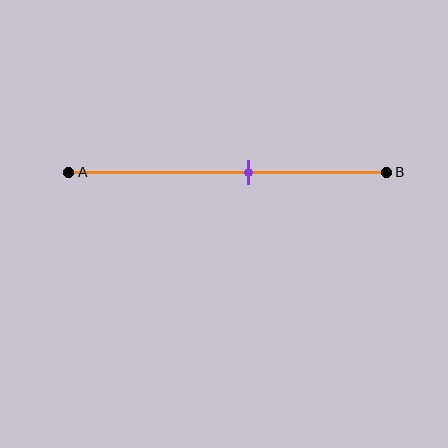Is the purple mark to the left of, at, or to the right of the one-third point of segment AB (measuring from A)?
The purple mark is to the right of the one-third point of segment AB.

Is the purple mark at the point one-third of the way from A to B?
No, the mark is at about 55% from A, not at the 33% one-third point.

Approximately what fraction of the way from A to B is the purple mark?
The purple mark is approximately 55% of the way from A to B.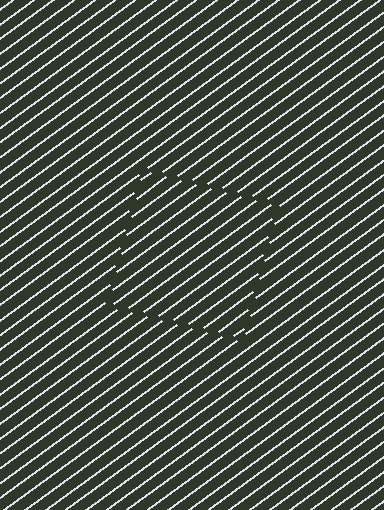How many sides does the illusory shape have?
4 sides — the line-ends trace a square.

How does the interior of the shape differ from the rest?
The interior of the shape contains the same grating, shifted by half a period — the contour is defined by the phase discontinuity where line-ends from the inner and outer gratings abut.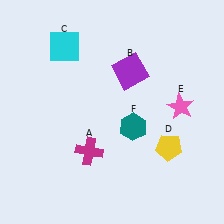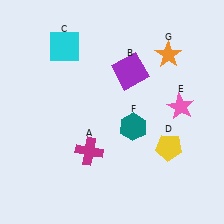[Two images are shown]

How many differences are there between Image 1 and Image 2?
There is 1 difference between the two images.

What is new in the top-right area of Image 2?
An orange star (G) was added in the top-right area of Image 2.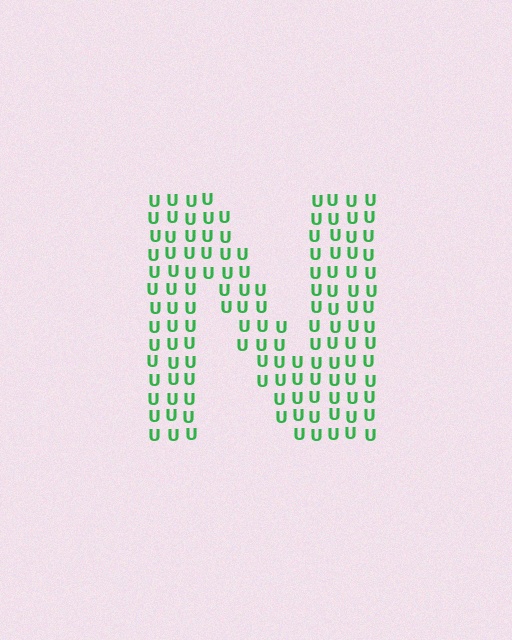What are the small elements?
The small elements are letter U's.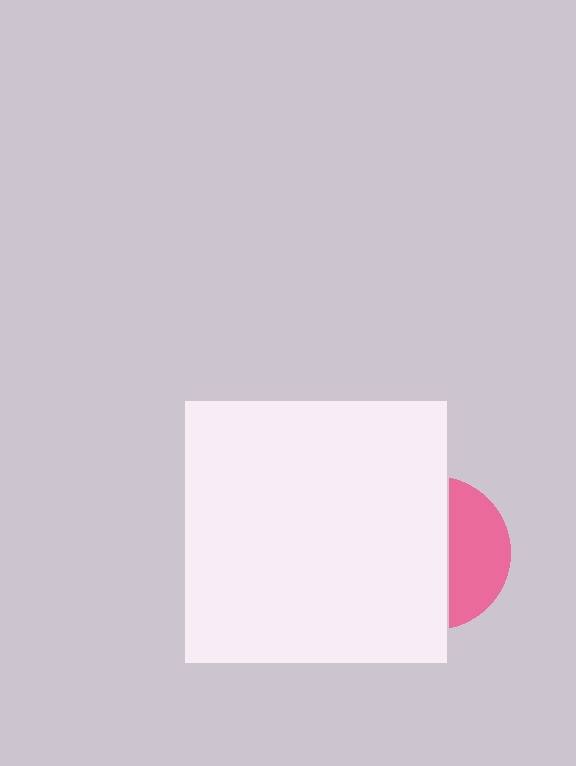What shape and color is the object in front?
The object in front is a white square.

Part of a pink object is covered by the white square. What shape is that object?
It is a circle.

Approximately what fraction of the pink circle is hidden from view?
Roughly 63% of the pink circle is hidden behind the white square.